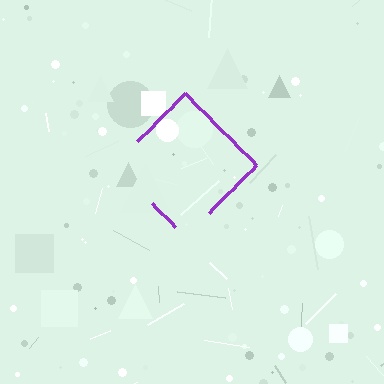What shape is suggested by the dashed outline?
The dashed outline suggests a diamond.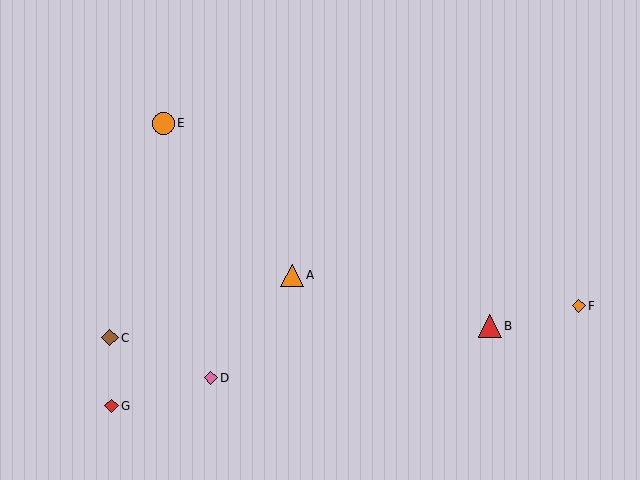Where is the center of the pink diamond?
The center of the pink diamond is at (211, 378).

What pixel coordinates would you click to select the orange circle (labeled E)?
Click at (163, 123) to select the orange circle E.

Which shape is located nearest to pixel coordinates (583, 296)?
The orange diamond (labeled F) at (579, 306) is nearest to that location.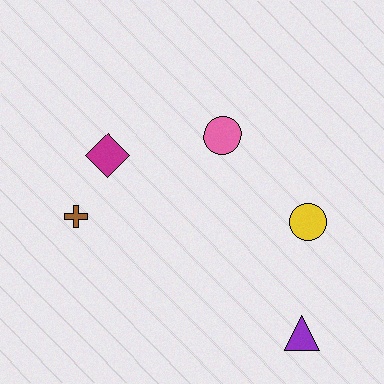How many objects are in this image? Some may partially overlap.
There are 5 objects.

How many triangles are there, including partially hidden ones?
There is 1 triangle.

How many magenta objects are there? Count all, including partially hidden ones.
There is 1 magenta object.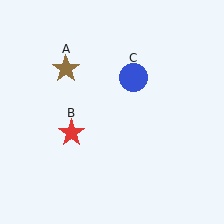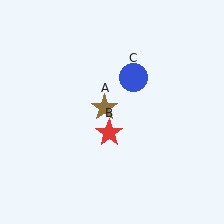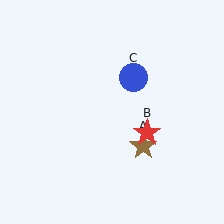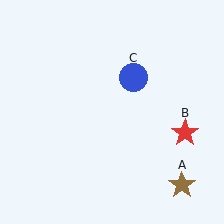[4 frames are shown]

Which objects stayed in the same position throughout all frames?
Blue circle (object C) remained stationary.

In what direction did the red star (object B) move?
The red star (object B) moved right.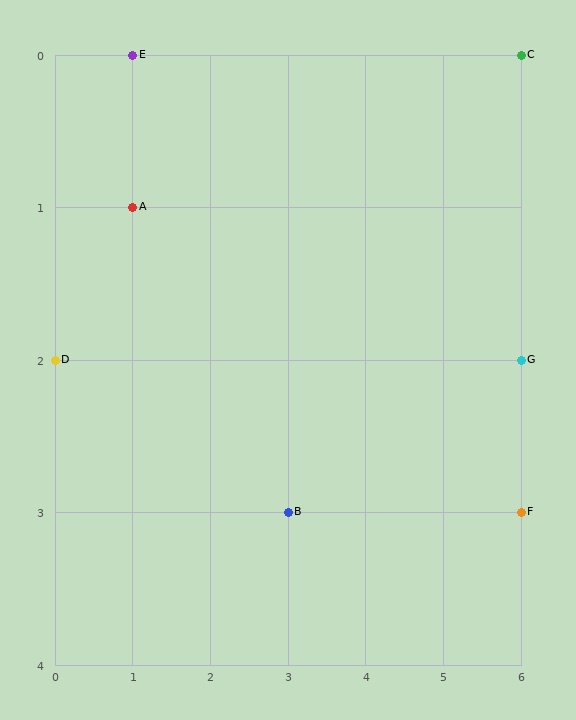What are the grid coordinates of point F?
Point F is at grid coordinates (6, 3).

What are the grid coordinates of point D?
Point D is at grid coordinates (0, 2).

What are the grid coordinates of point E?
Point E is at grid coordinates (1, 0).